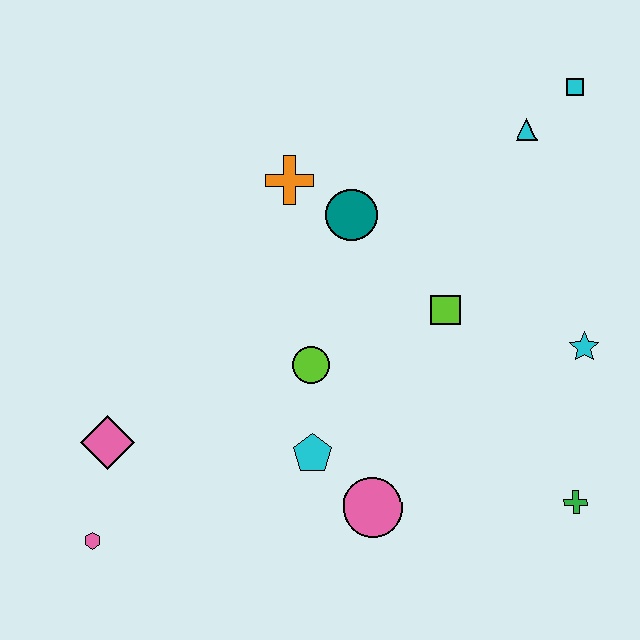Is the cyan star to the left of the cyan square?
No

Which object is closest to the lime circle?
The cyan pentagon is closest to the lime circle.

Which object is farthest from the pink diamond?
The cyan square is farthest from the pink diamond.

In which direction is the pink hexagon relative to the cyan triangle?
The pink hexagon is to the left of the cyan triangle.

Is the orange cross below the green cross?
No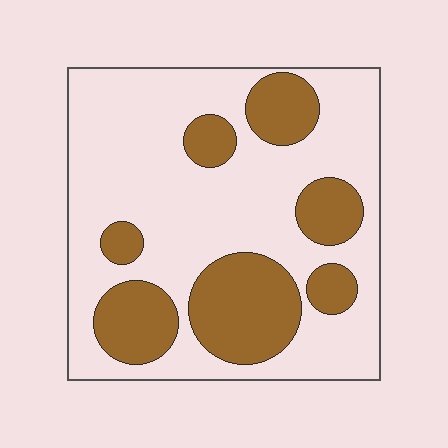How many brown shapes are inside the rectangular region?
7.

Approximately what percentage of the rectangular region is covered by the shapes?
Approximately 30%.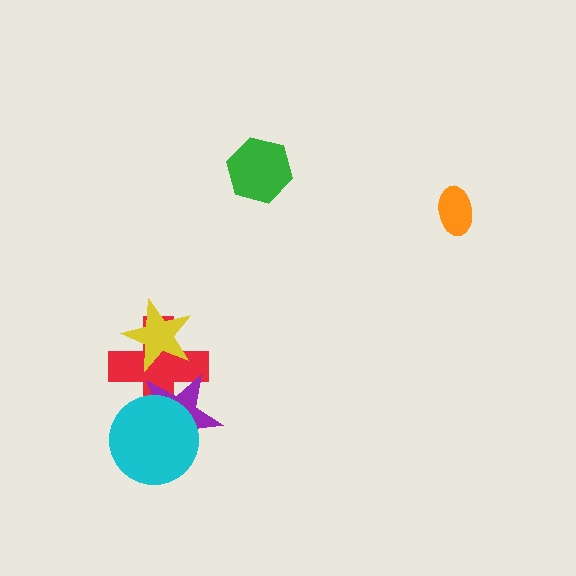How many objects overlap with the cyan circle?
2 objects overlap with the cyan circle.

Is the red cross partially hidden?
Yes, it is partially covered by another shape.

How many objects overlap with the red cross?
3 objects overlap with the red cross.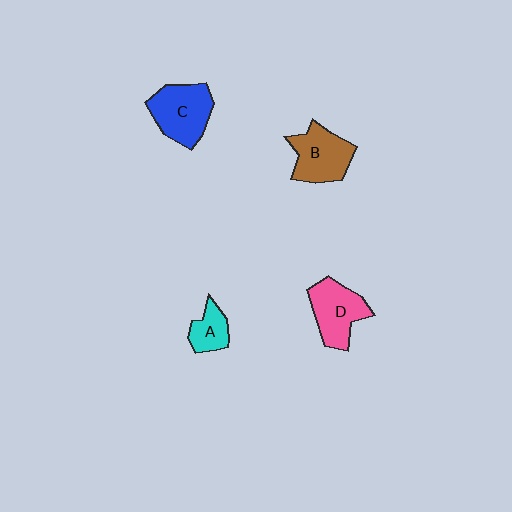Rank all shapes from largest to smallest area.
From largest to smallest: C (blue), B (brown), D (pink), A (cyan).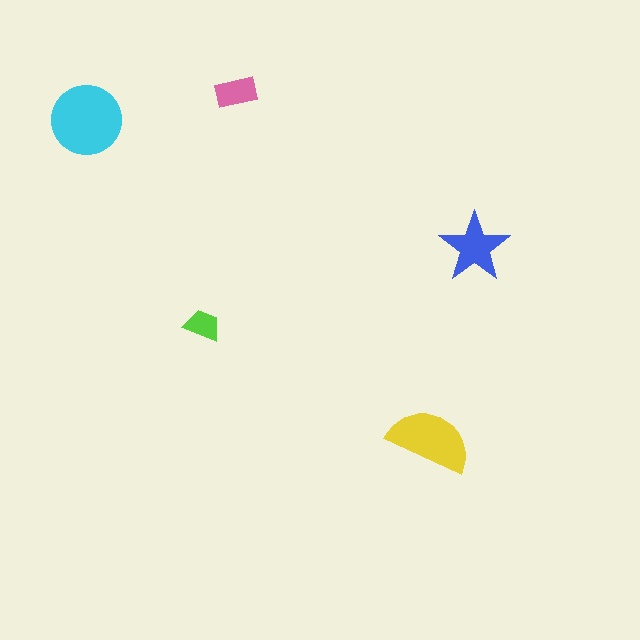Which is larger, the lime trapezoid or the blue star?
The blue star.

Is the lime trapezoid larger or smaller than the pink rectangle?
Smaller.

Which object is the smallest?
The lime trapezoid.